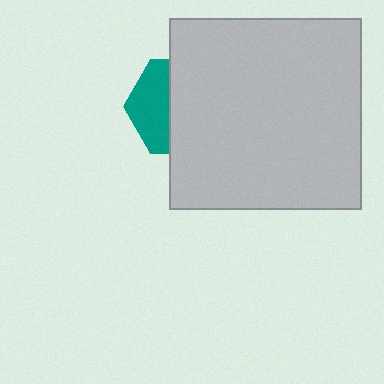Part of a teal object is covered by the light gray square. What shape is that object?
It is a hexagon.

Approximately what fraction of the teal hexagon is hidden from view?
Roughly 60% of the teal hexagon is hidden behind the light gray square.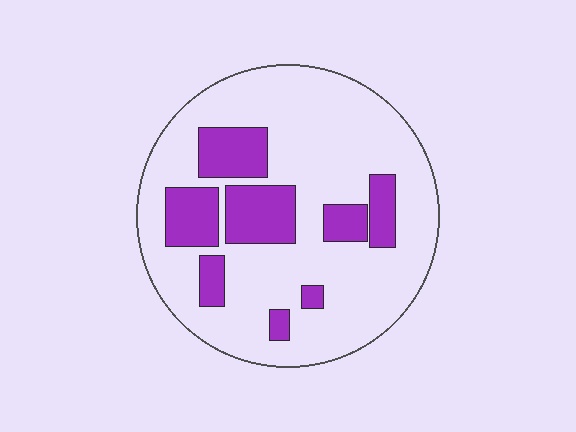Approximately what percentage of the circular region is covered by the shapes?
Approximately 25%.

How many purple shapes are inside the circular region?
8.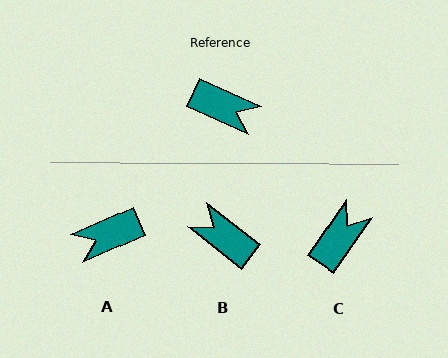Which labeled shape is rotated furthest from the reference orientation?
B, about 166 degrees away.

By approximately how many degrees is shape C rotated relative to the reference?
Approximately 80 degrees counter-clockwise.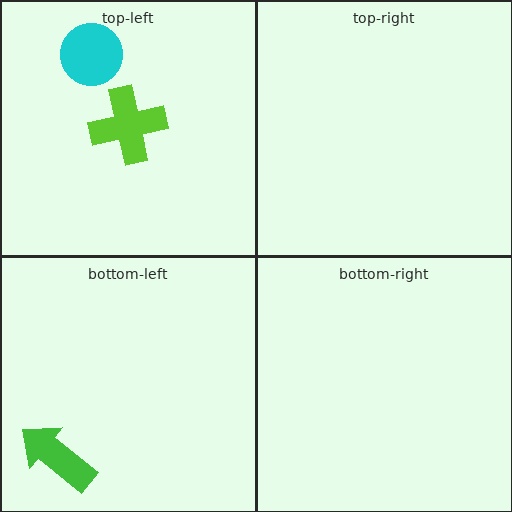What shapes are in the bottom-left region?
The green arrow.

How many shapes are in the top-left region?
2.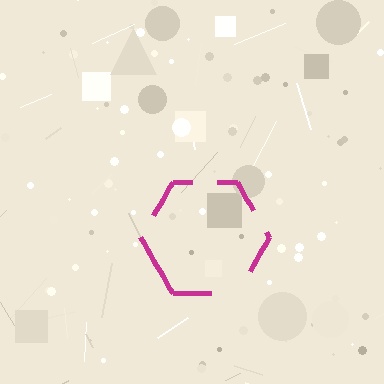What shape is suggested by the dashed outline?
The dashed outline suggests a hexagon.